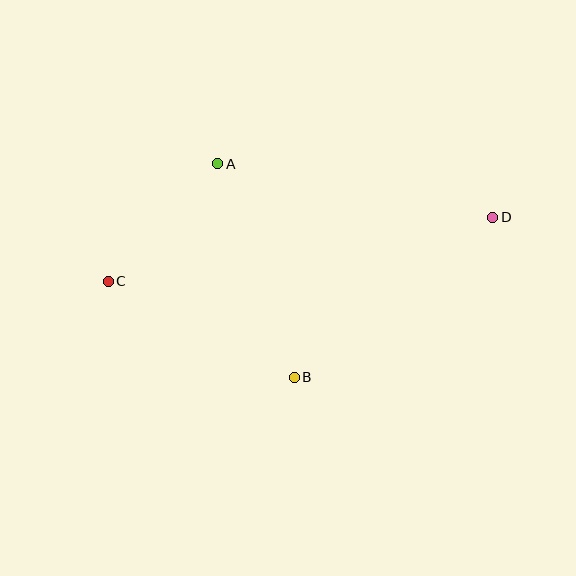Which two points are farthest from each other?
Points C and D are farthest from each other.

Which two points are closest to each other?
Points A and C are closest to each other.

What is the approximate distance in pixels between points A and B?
The distance between A and B is approximately 227 pixels.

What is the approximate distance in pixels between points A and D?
The distance between A and D is approximately 280 pixels.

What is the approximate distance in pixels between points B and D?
The distance between B and D is approximately 255 pixels.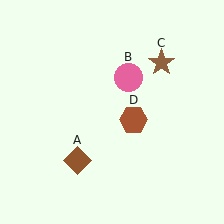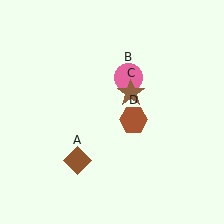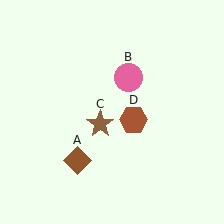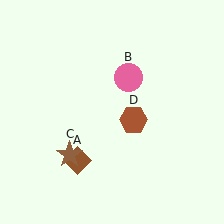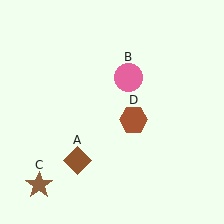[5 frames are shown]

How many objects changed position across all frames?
1 object changed position: brown star (object C).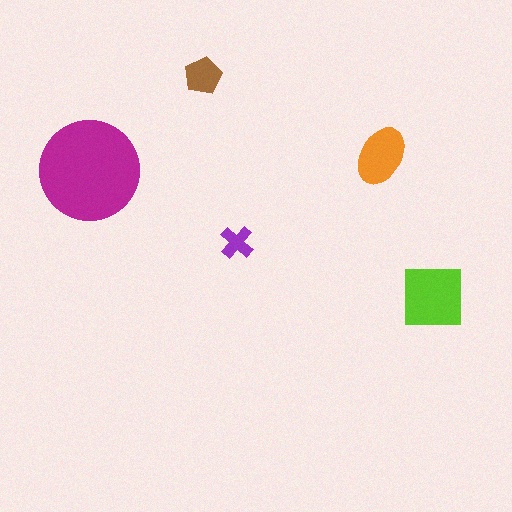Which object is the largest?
The magenta circle.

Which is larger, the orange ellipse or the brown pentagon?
The orange ellipse.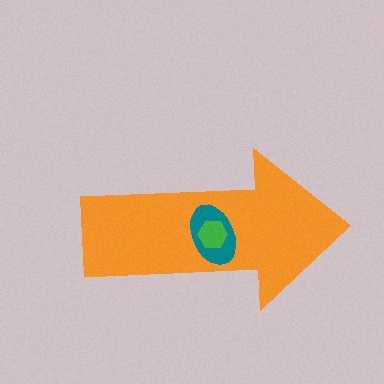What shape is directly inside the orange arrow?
The teal ellipse.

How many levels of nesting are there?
3.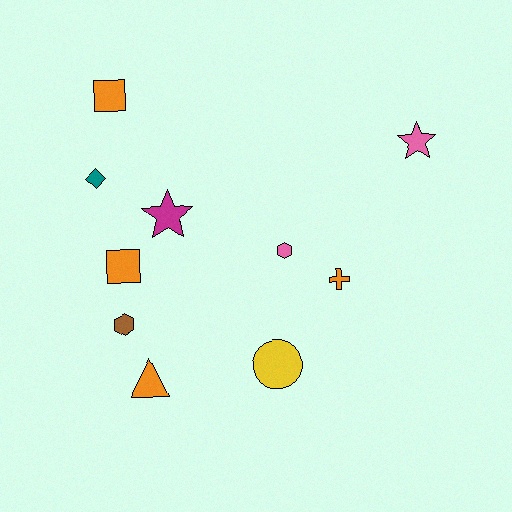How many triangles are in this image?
There is 1 triangle.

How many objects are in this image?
There are 10 objects.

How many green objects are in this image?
There are no green objects.